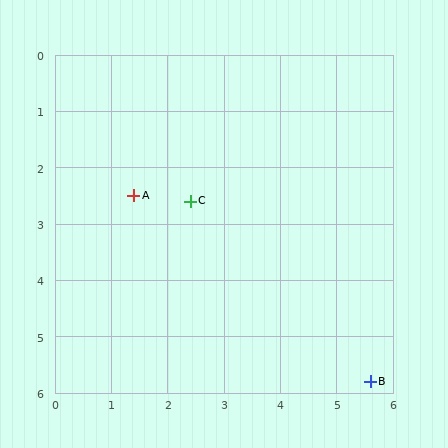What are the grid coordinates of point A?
Point A is at approximately (1.4, 2.5).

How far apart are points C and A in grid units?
Points C and A are about 1.0 grid units apart.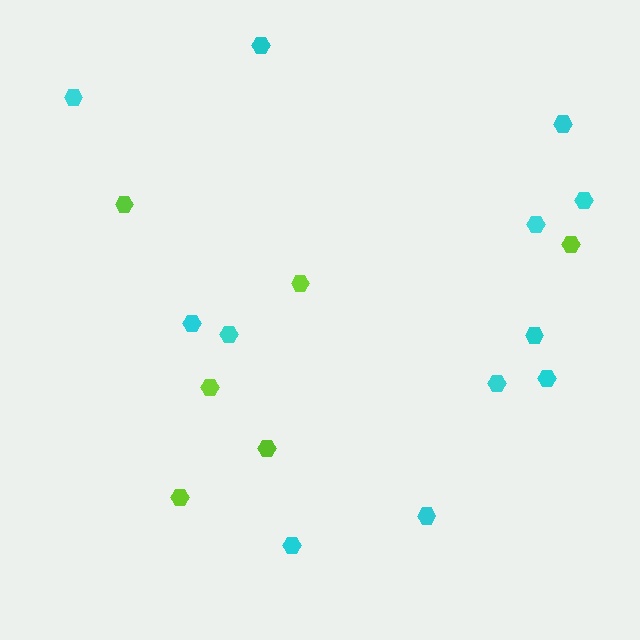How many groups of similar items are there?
There are 2 groups: one group of cyan hexagons (12) and one group of lime hexagons (6).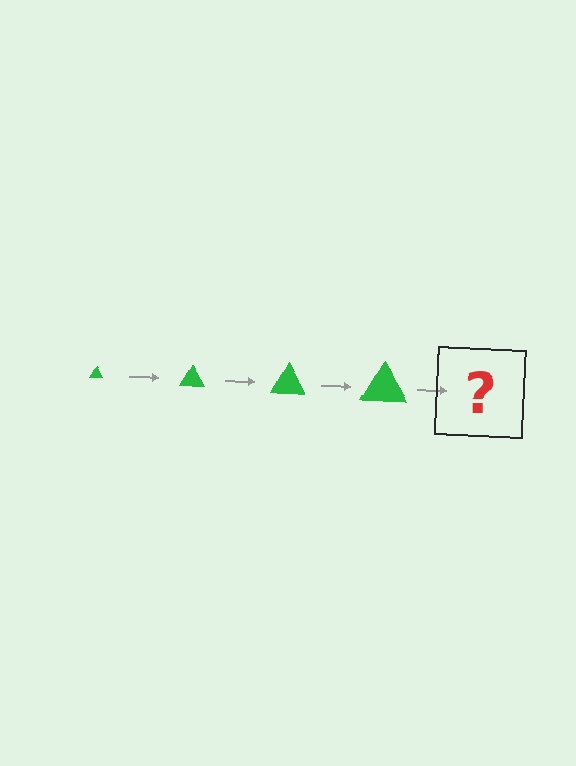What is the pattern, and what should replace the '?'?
The pattern is that the triangle gets progressively larger each step. The '?' should be a green triangle, larger than the previous one.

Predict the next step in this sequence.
The next step is a green triangle, larger than the previous one.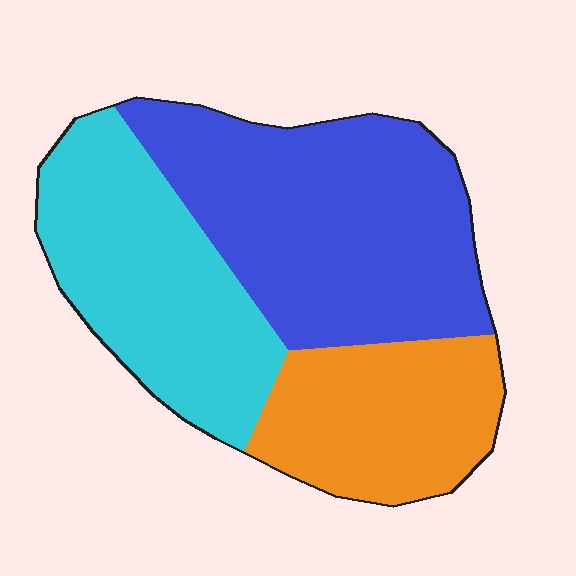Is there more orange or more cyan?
Cyan.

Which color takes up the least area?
Orange, at roughly 25%.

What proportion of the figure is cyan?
Cyan takes up about one third (1/3) of the figure.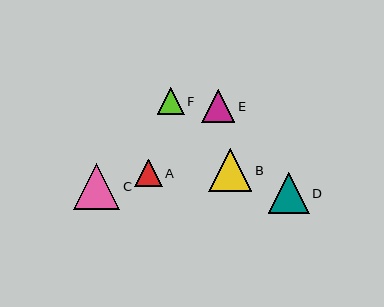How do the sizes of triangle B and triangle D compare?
Triangle B and triangle D are approximately the same size.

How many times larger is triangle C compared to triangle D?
Triangle C is approximately 1.1 times the size of triangle D.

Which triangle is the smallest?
Triangle F is the smallest with a size of approximately 26 pixels.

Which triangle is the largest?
Triangle C is the largest with a size of approximately 46 pixels.